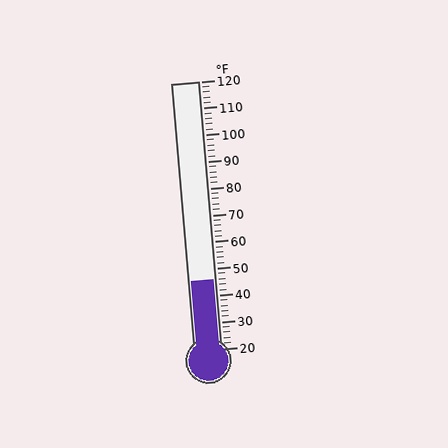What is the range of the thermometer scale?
The thermometer scale ranges from 20°F to 120°F.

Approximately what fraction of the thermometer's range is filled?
The thermometer is filled to approximately 25% of its range.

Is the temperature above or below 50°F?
The temperature is below 50°F.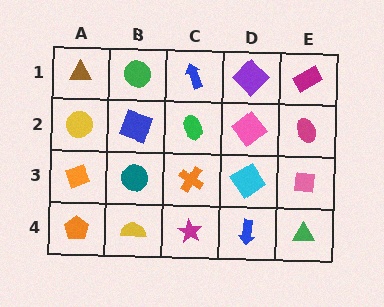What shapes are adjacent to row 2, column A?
A brown triangle (row 1, column A), an orange diamond (row 3, column A), a blue square (row 2, column B).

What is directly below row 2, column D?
A cyan diamond.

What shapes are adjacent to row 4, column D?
A cyan diamond (row 3, column D), a magenta star (row 4, column C), a green triangle (row 4, column E).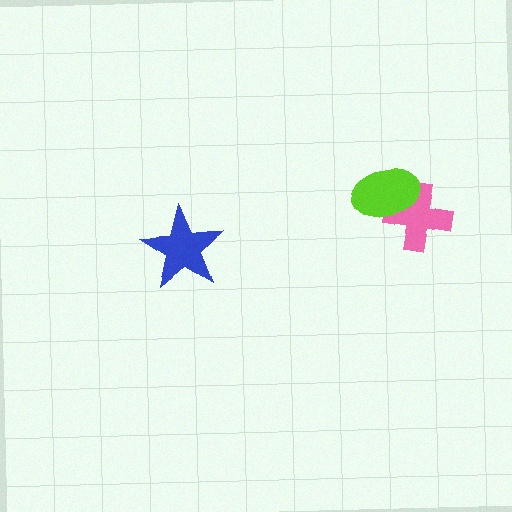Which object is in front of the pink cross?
The lime ellipse is in front of the pink cross.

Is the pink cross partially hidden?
Yes, it is partially covered by another shape.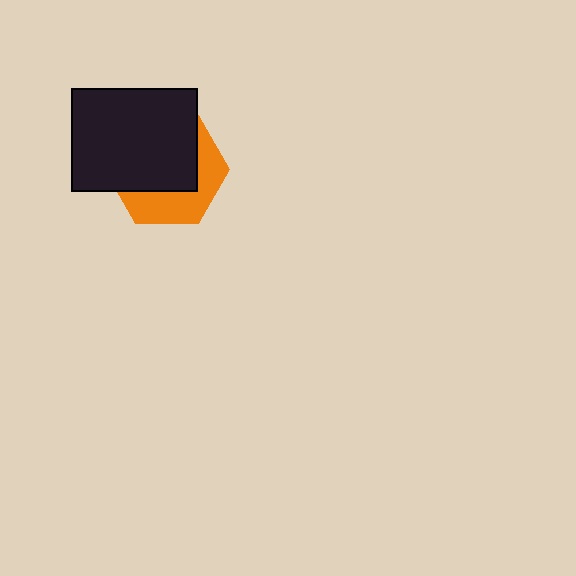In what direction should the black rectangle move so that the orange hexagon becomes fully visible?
The black rectangle should move up. That is the shortest direction to clear the overlap and leave the orange hexagon fully visible.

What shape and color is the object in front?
The object in front is a black rectangle.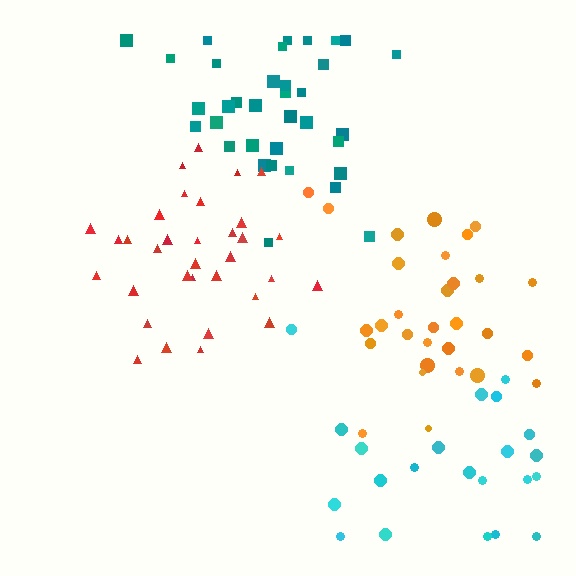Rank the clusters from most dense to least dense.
red, teal, orange, cyan.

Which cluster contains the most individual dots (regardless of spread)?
Teal (35).